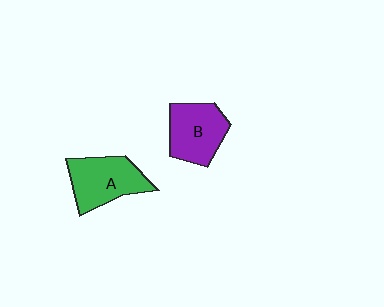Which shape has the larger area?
Shape A (green).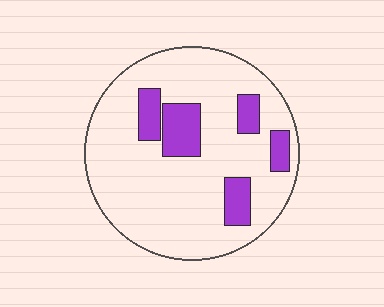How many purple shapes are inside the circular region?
5.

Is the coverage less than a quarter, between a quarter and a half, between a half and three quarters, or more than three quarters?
Less than a quarter.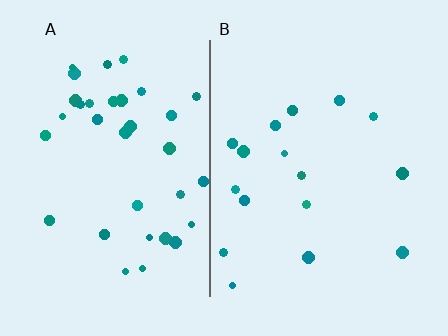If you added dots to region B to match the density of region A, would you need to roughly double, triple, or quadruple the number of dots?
Approximately double.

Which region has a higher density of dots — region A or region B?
A (the left).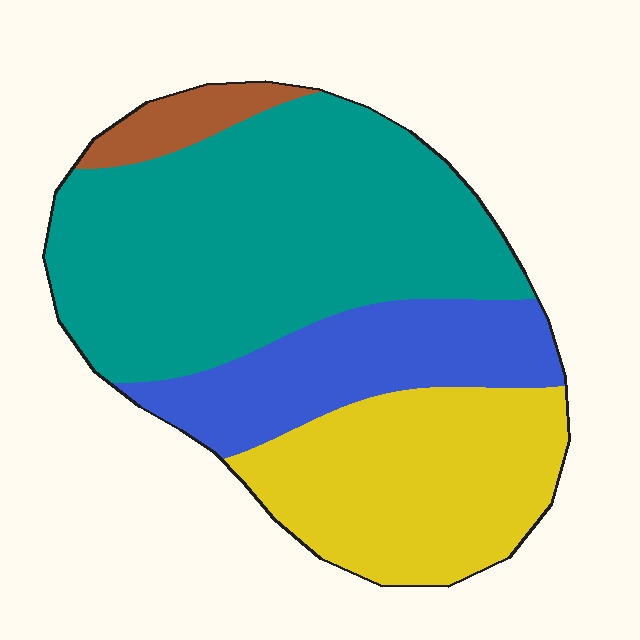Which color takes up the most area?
Teal, at roughly 50%.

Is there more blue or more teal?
Teal.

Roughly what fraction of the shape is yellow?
Yellow covers roughly 25% of the shape.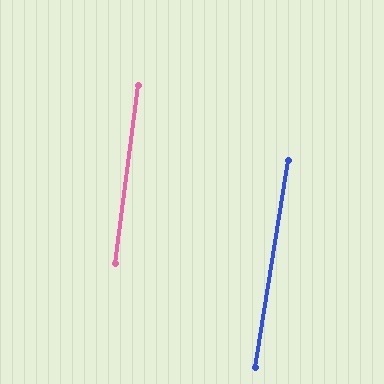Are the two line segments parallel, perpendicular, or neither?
Parallel — their directions differ by only 1.8°.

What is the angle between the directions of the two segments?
Approximately 2 degrees.